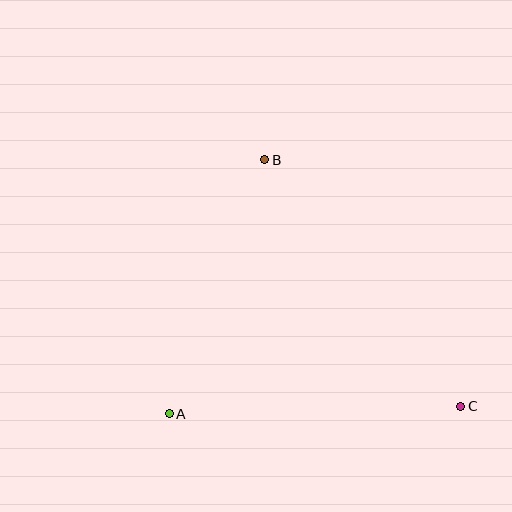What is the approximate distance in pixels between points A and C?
The distance between A and C is approximately 292 pixels.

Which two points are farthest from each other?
Points B and C are farthest from each other.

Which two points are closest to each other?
Points A and B are closest to each other.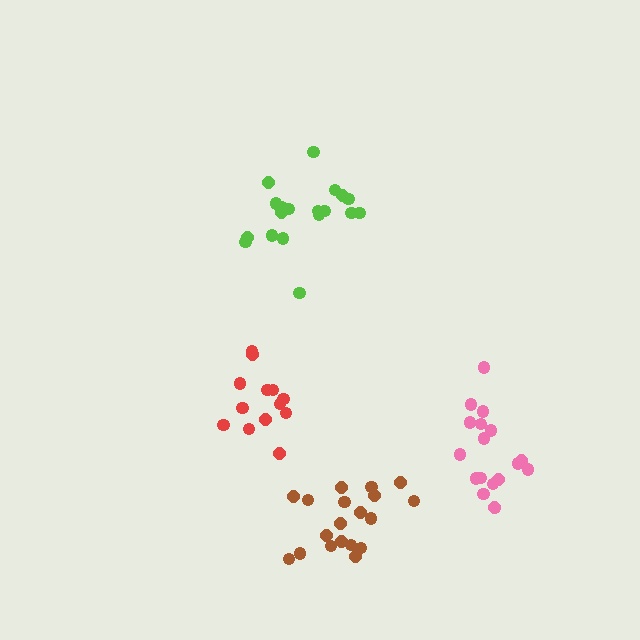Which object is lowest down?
The brown cluster is bottommost.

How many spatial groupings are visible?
There are 4 spatial groupings.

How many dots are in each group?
Group 1: 13 dots, Group 2: 19 dots, Group 3: 18 dots, Group 4: 19 dots (69 total).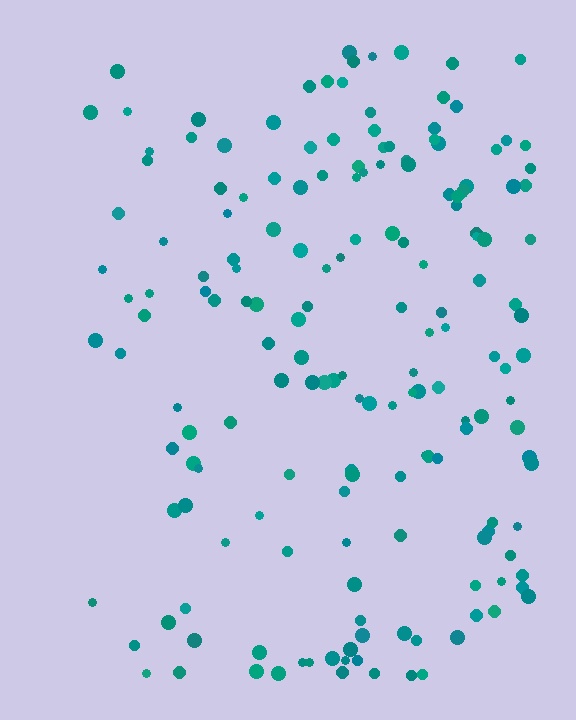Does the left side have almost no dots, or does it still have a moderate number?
Still a moderate number, just noticeably fewer than the right.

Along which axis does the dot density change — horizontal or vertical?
Horizontal.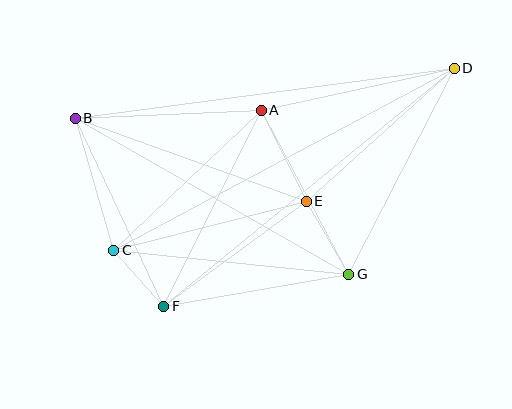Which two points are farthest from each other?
Points C and D are farthest from each other.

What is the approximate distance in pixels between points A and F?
The distance between A and F is approximately 219 pixels.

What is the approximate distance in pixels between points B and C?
The distance between B and C is approximately 138 pixels.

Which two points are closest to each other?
Points C and F are closest to each other.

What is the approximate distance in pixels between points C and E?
The distance between C and E is approximately 199 pixels.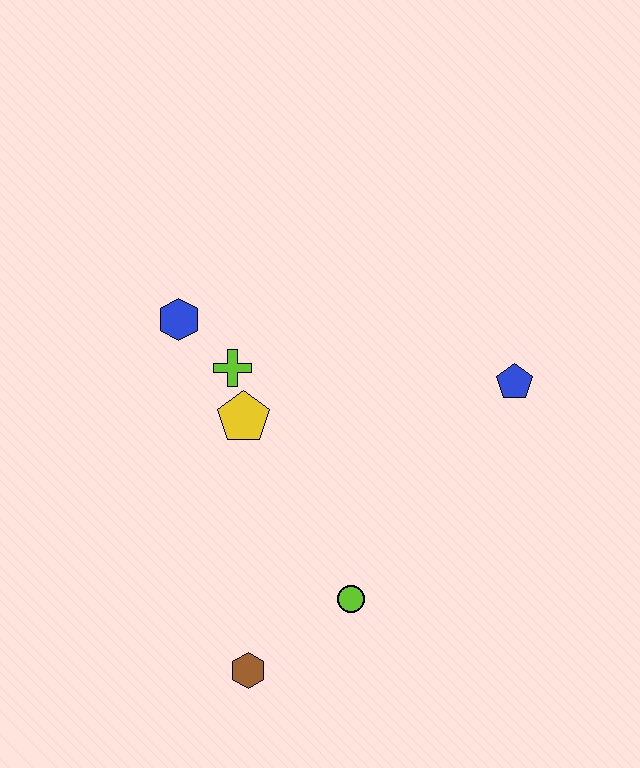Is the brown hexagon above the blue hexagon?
No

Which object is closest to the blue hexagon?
The lime cross is closest to the blue hexagon.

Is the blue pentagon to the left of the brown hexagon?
No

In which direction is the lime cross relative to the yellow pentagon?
The lime cross is above the yellow pentagon.